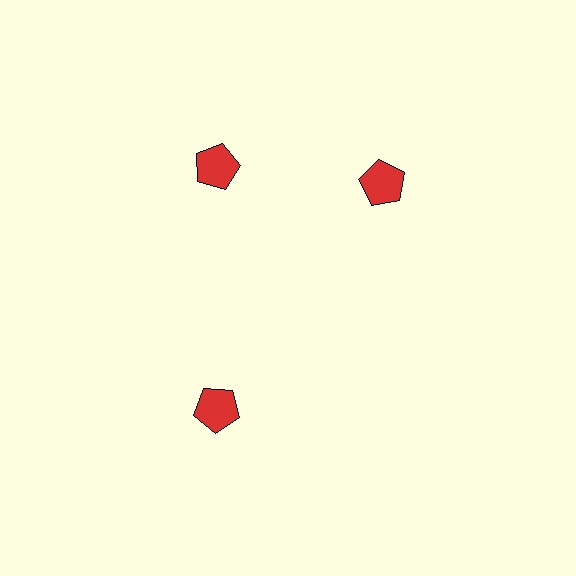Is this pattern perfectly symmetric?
No. The 3 red pentagons are arranged in a ring, but one element near the 3 o'clock position is rotated out of alignment along the ring, breaking the 3-fold rotational symmetry.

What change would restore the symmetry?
The symmetry would be restored by rotating it back into even spacing with its neighbors so that all 3 pentagons sit at equal angles and equal distance from the center.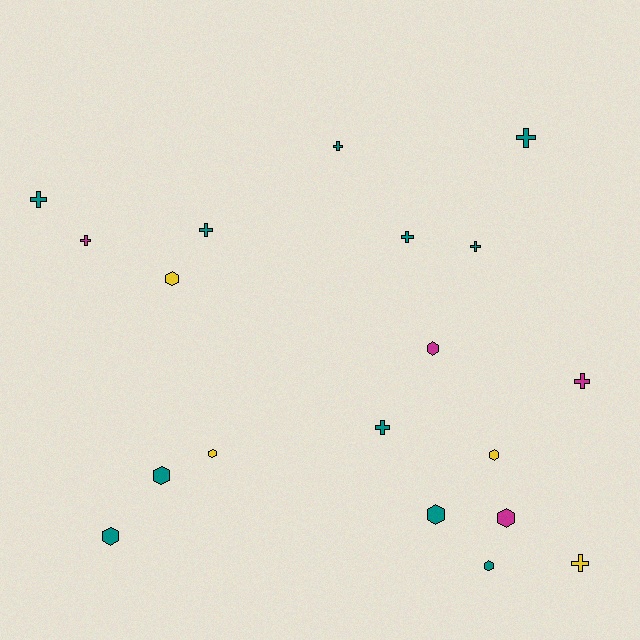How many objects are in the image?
There are 19 objects.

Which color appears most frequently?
Teal, with 11 objects.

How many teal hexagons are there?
There are 4 teal hexagons.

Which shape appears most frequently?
Cross, with 10 objects.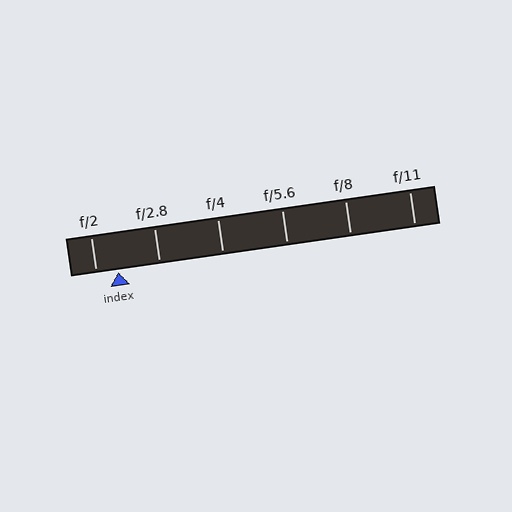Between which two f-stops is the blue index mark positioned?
The index mark is between f/2 and f/2.8.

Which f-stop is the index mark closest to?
The index mark is closest to f/2.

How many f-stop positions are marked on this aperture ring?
There are 6 f-stop positions marked.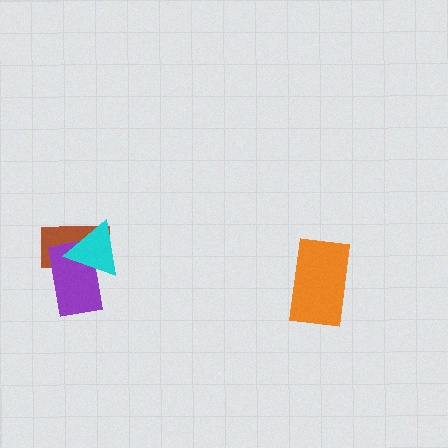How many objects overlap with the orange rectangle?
0 objects overlap with the orange rectangle.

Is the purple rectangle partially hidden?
Yes, it is partially covered by another shape.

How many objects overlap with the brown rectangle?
2 objects overlap with the brown rectangle.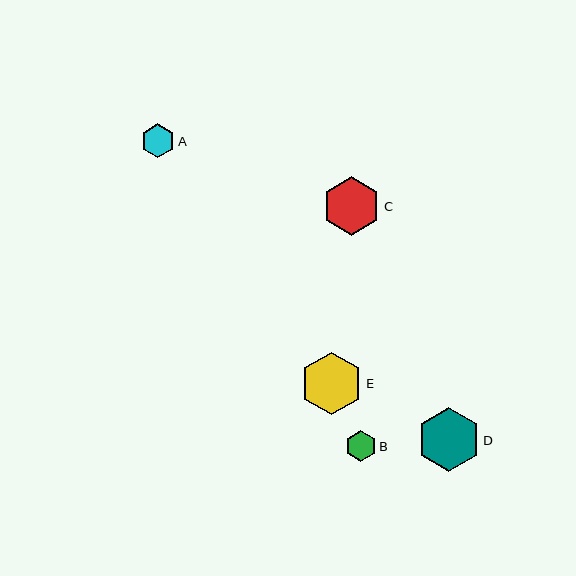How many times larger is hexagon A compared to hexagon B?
Hexagon A is approximately 1.1 times the size of hexagon B.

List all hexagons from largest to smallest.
From largest to smallest: D, E, C, A, B.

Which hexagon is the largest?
Hexagon D is the largest with a size of approximately 64 pixels.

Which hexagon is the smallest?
Hexagon B is the smallest with a size of approximately 31 pixels.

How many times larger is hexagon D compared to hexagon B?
Hexagon D is approximately 2.1 times the size of hexagon B.